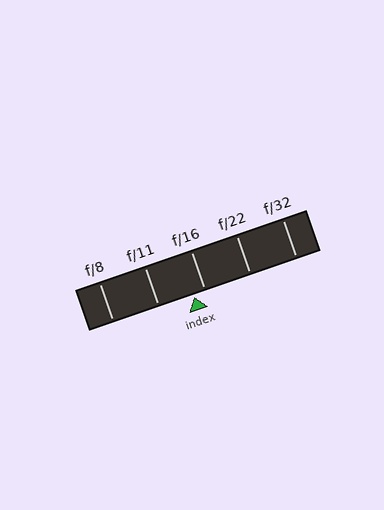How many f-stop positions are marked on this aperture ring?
There are 5 f-stop positions marked.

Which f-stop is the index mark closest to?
The index mark is closest to f/16.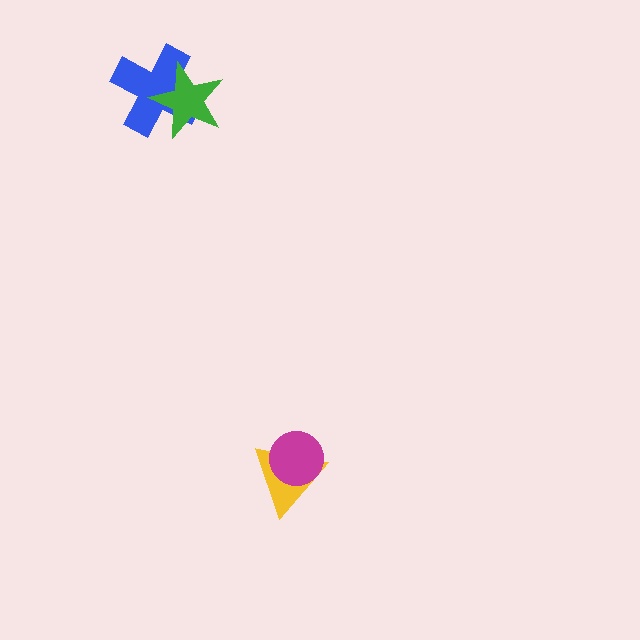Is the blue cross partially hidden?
Yes, it is partially covered by another shape.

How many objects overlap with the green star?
1 object overlaps with the green star.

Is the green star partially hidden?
No, no other shape covers it.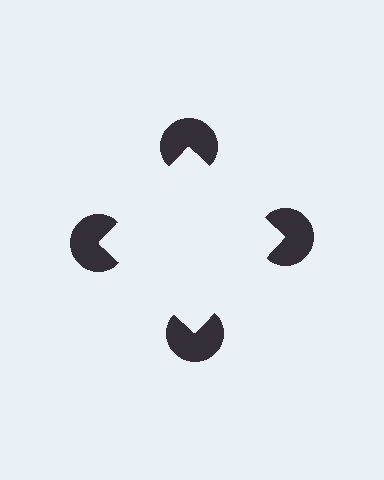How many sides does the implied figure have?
4 sides.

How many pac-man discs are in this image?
There are 4 — one at each vertex of the illusory square.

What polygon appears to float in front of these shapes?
An illusory square — its edges are inferred from the aligned wedge cuts in the pac-man discs, not physically drawn.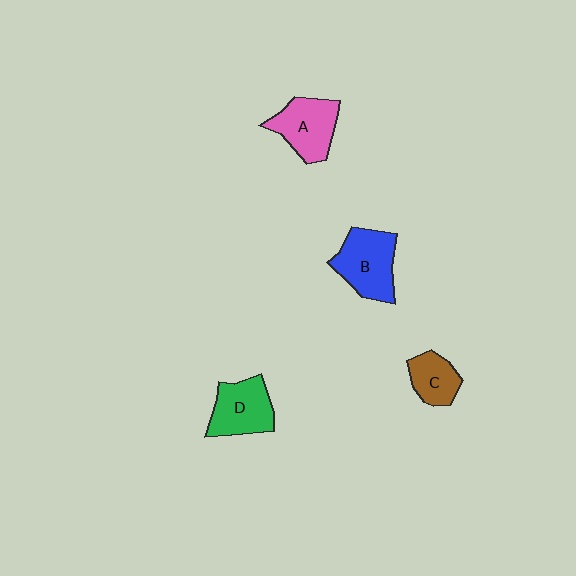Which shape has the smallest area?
Shape C (brown).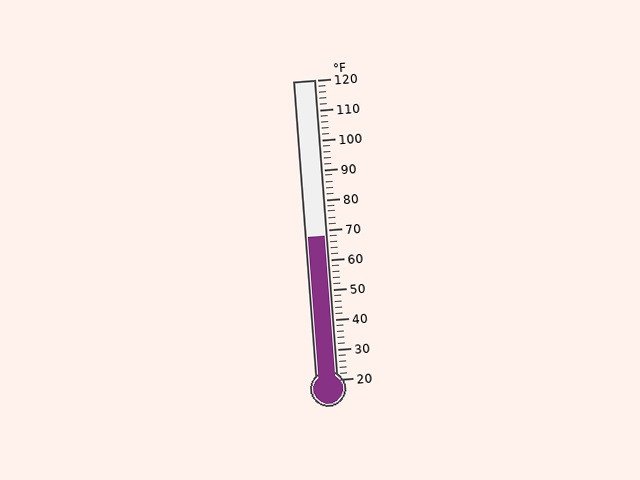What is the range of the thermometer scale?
The thermometer scale ranges from 20°F to 120°F.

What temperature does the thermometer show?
The thermometer shows approximately 68°F.